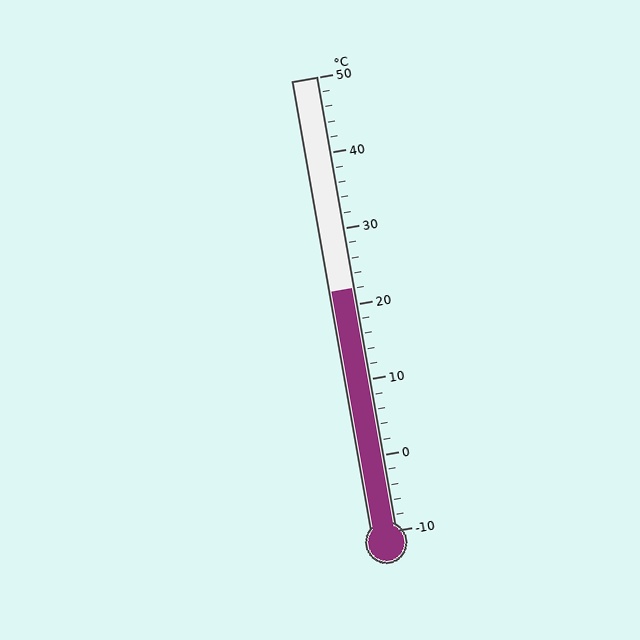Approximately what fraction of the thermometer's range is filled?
The thermometer is filled to approximately 55% of its range.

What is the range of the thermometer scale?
The thermometer scale ranges from -10°C to 50°C.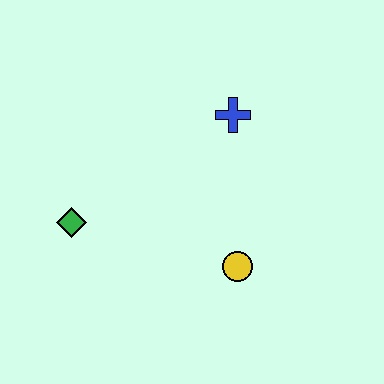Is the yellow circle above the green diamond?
No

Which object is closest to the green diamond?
The yellow circle is closest to the green diamond.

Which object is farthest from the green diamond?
The blue cross is farthest from the green diamond.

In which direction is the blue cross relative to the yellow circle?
The blue cross is above the yellow circle.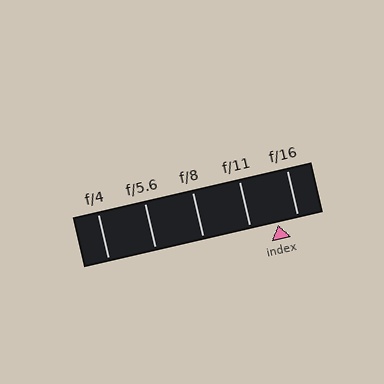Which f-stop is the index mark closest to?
The index mark is closest to f/16.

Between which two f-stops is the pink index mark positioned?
The index mark is between f/11 and f/16.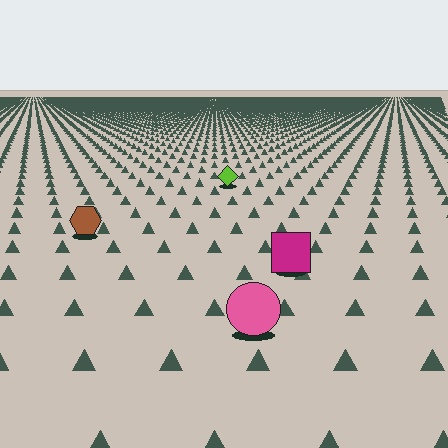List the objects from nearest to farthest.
From nearest to farthest: the pink circle, the magenta square, the brown hexagon, the lime diamond.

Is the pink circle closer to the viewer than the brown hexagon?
Yes. The pink circle is closer — you can tell from the texture gradient: the ground texture is coarser near it.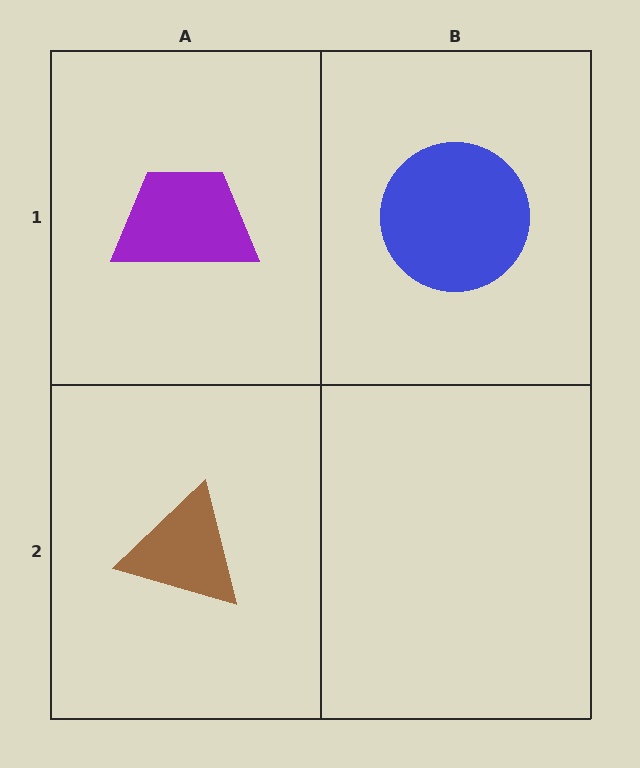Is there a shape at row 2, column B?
No, that cell is empty.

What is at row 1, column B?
A blue circle.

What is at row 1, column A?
A purple trapezoid.